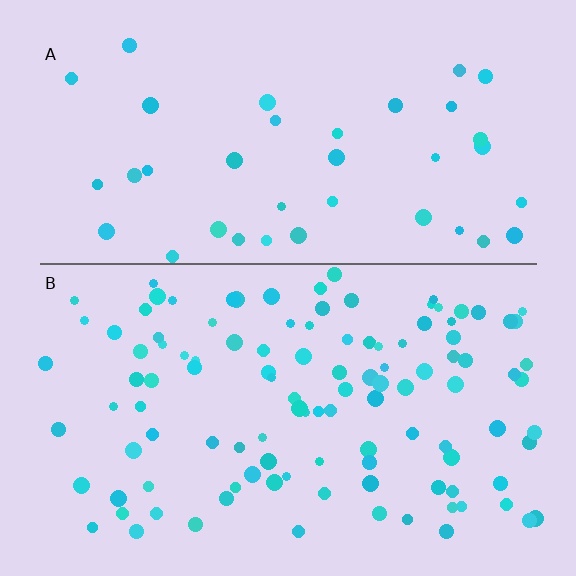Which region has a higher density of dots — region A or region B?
B (the bottom).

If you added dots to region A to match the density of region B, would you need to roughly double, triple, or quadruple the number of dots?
Approximately triple.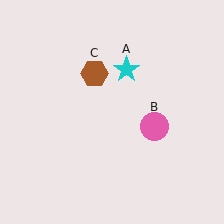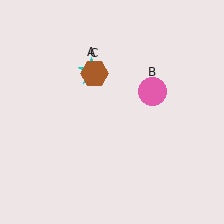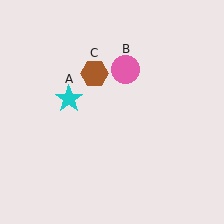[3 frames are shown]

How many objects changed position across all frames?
2 objects changed position: cyan star (object A), pink circle (object B).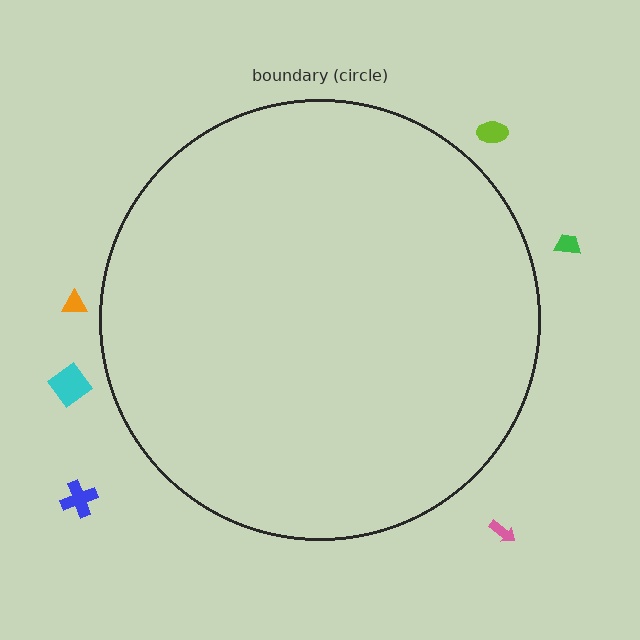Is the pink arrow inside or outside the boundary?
Outside.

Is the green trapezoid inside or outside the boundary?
Outside.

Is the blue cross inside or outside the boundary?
Outside.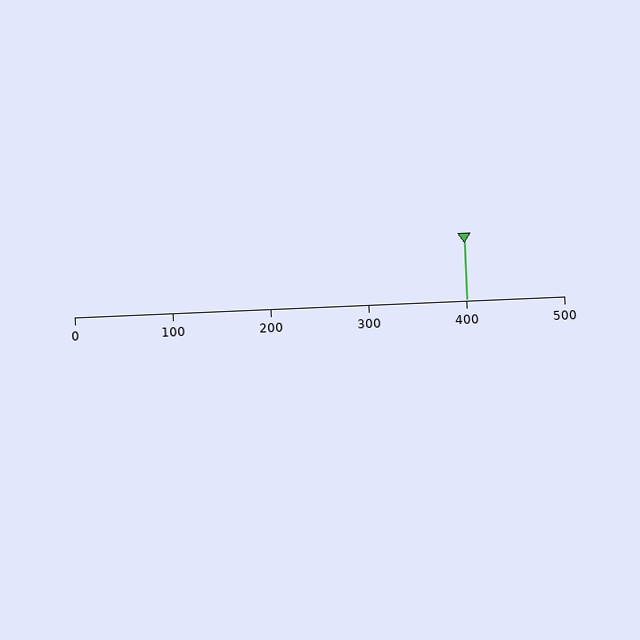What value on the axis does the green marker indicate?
The marker indicates approximately 400.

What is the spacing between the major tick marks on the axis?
The major ticks are spaced 100 apart.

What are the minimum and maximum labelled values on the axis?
The axis runs from 0 to 500.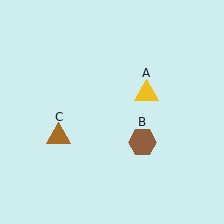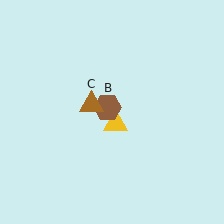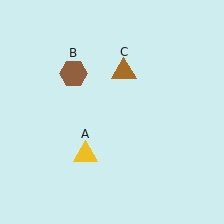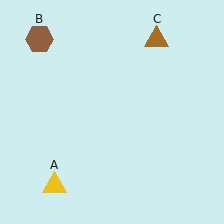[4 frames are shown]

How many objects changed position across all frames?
3 objects changed position: yellow triangle (object A), brown hexagon (object B), brown triangle (object C).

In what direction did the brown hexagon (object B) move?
The brown hexagon (object B) moved up and to the left.